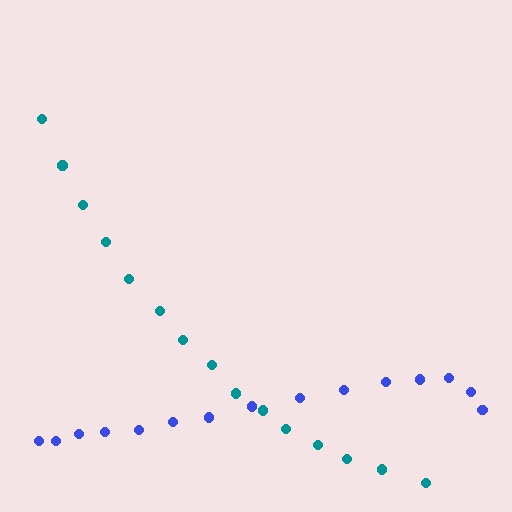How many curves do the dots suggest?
There are 2 distinct paths.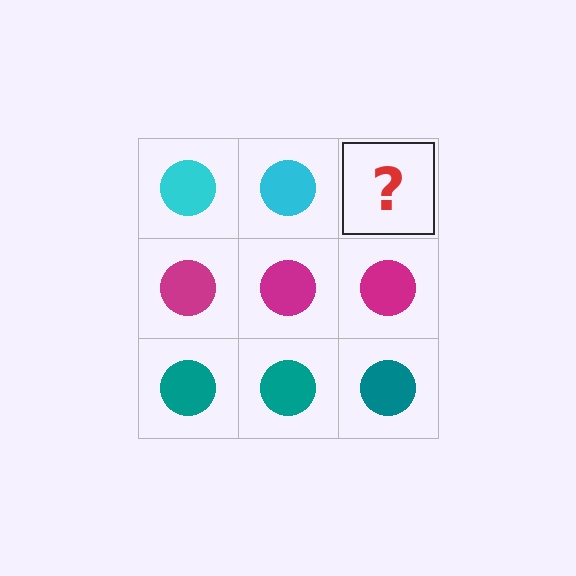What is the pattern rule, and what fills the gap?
The rule is that each row has a consistent color. The gap should be filled with a cyan circle.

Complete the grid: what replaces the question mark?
The question mark should be replaced with a cyan circle.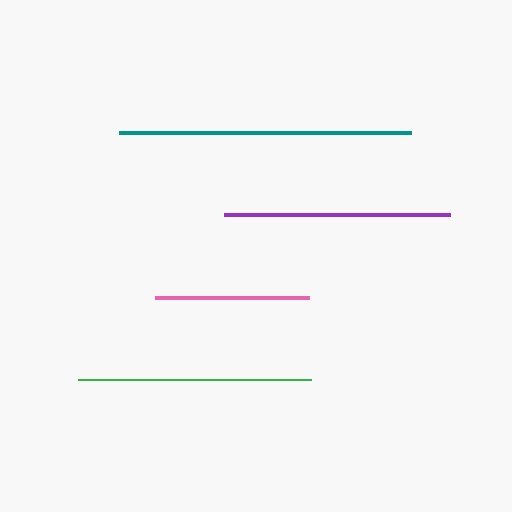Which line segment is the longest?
The teal line is the longest at approximately 291 pixels.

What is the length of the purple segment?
The purple segment is approximately 225 pixels long.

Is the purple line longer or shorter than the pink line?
The purple line is longer than the pink line.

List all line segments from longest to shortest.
From longest to shortest: teal, green, purple, pink.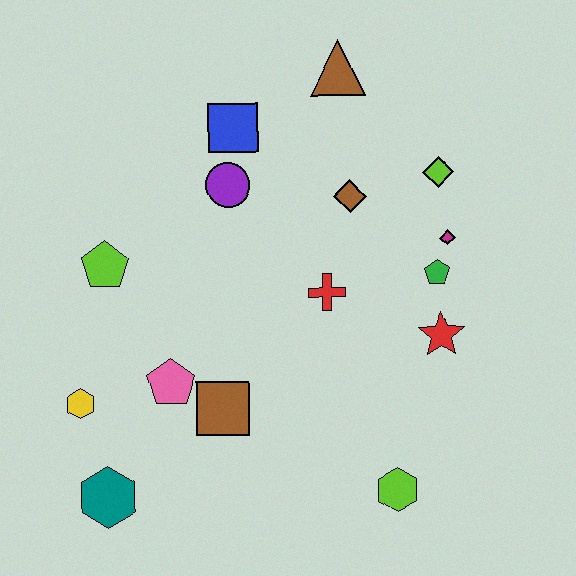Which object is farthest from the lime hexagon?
The brown triangle is farthest from the lime hexagon.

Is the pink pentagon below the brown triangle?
Yes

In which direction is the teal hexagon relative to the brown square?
The teal hexagon is to the left of the brown square.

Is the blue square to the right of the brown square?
Yes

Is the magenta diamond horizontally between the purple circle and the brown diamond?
No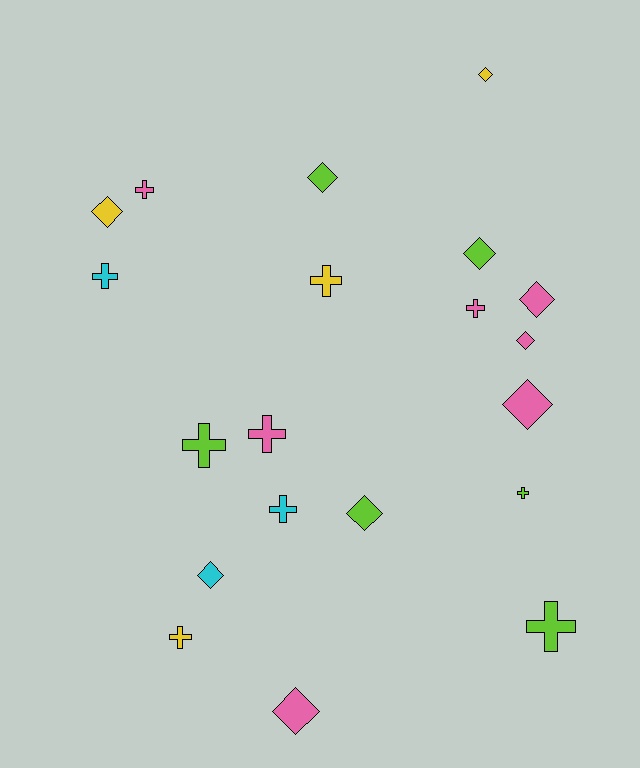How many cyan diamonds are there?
There is 1 cyan diamond.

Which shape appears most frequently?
Diamond, with 10 objects.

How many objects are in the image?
There are 20 objects.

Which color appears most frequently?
Pink, with 7 objects.